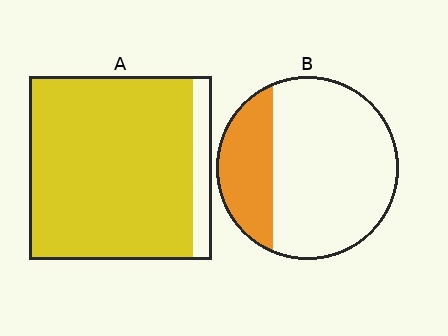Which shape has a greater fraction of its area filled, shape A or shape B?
Shape A.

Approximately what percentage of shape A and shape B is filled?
A is approximately 90% and B is approximately 25%.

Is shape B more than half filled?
No.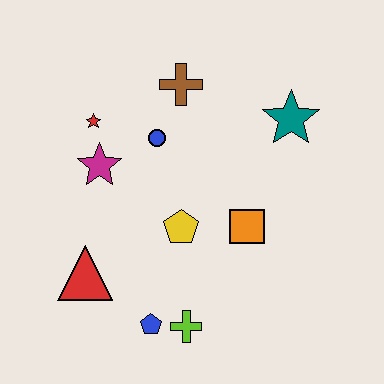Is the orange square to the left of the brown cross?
No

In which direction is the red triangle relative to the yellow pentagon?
The red triangle is to the left of the yellow pentagon.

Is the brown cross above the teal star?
Yes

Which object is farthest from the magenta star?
The teal star is farthest from the magenta star.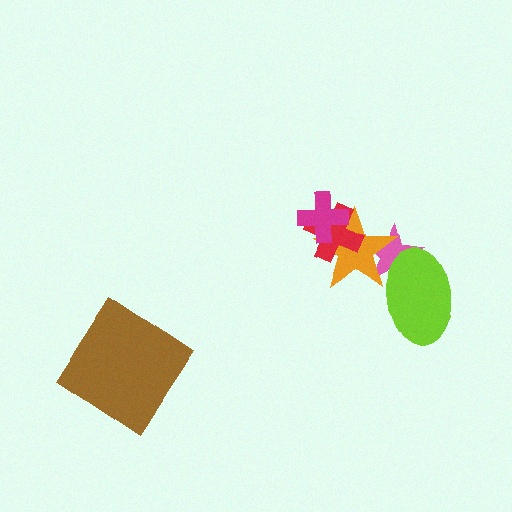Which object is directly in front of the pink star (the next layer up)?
The orange star is directly in front of the pink star.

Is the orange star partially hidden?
Yes, it is partially covered by another shape.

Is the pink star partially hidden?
Yes, it is partially covered by another shape.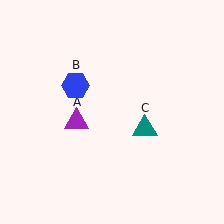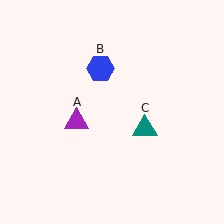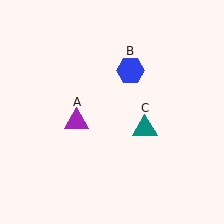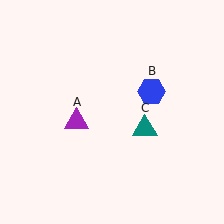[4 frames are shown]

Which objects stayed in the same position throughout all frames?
Purple triangle (object A) and teal triangle (object C) remained stationary.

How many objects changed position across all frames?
1 object changed position: blue hexagon (object B).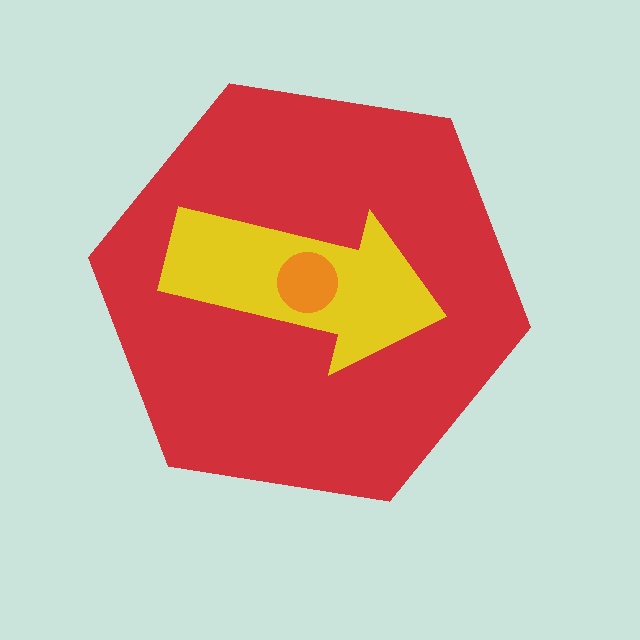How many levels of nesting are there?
3.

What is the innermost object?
The orange circle.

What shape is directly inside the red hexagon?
The yellow arrow.